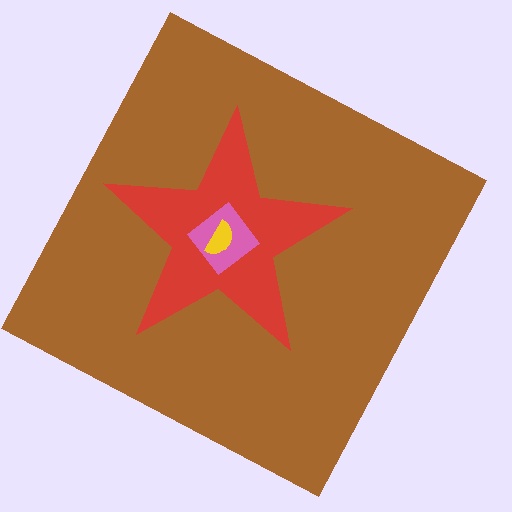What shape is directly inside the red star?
The pink diamond.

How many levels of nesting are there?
4.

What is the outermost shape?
The brown square.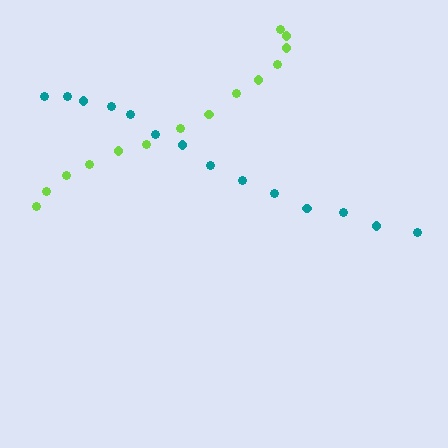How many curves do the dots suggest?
There are 2 distinct paths.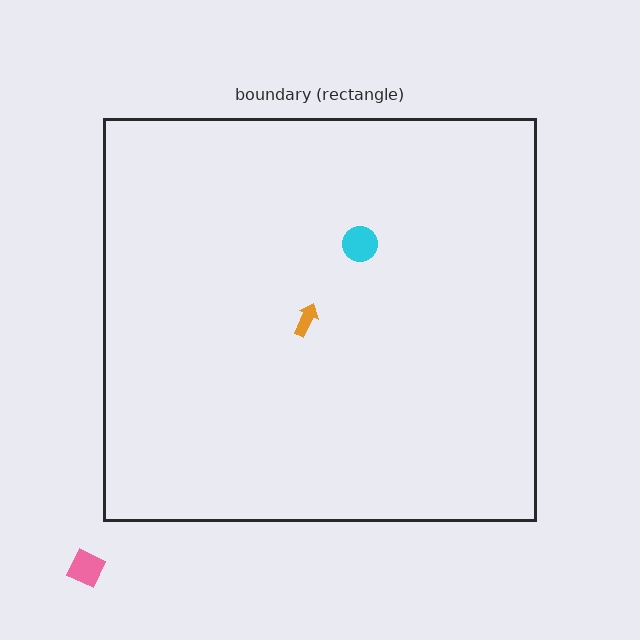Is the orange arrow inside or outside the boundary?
Inside.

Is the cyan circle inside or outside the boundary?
Inside.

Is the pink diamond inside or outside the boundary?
Outside.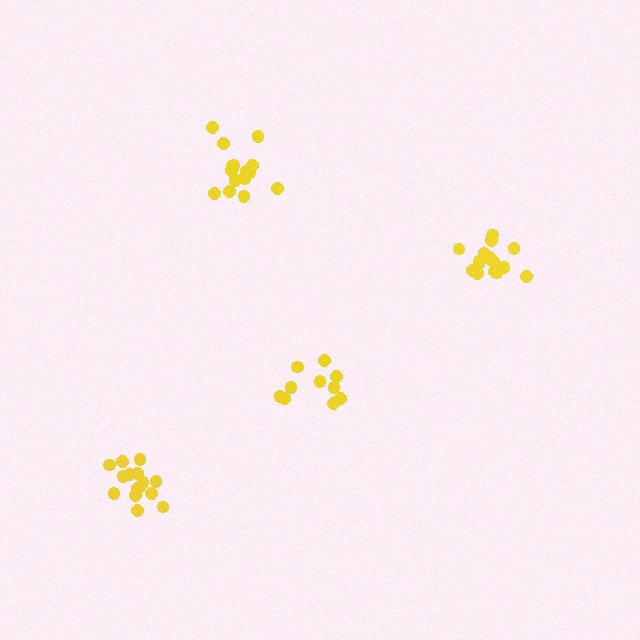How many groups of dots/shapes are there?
There are 4 groups.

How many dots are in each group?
Group 1: 10 dots, Group 2: 15 dots, Group 3: 16 dots, Group 4: 16 dots (57 total).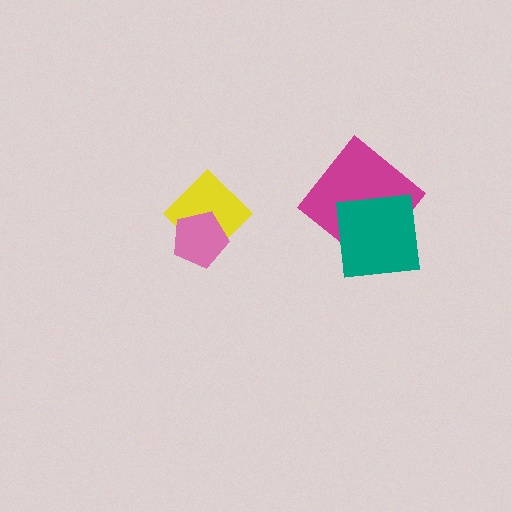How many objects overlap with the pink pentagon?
1 object overlaps with the pink pentagon.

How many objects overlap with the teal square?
1 object overlaps with the teal square.